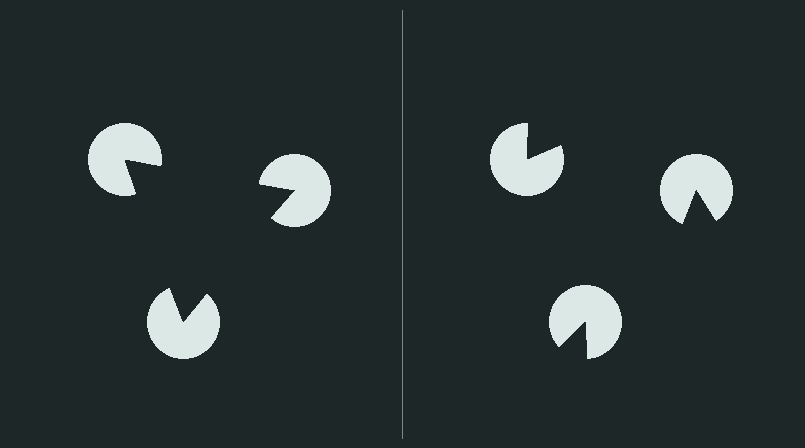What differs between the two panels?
The pac-man discs are positioned identically on both sides; only the wedge orientations differ. On the left they align to a triangle; on the right they are misaligned.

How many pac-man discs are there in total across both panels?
6 — 3 on each side.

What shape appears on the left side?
An illusory triangle.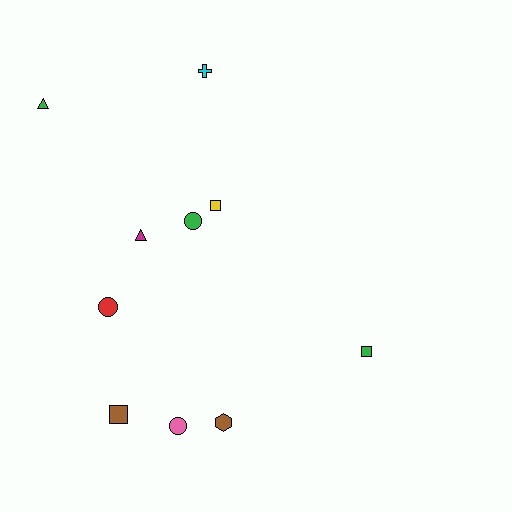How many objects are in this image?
There are 10 objects.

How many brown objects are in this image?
There are 2 brown objects.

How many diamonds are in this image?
There are no diamonds.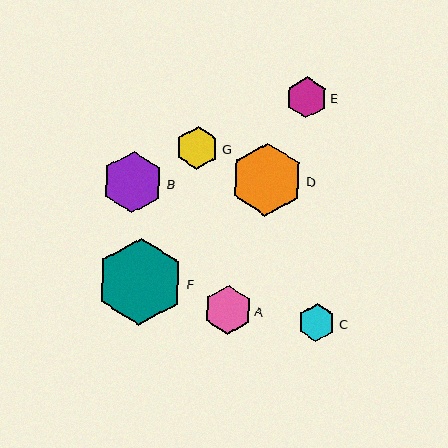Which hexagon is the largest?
Hexagon F is the largest with a size of approximately 87 pixels.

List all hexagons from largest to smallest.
From largest to smallest: F, D, B, A, G, E, C.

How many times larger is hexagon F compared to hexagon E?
Hexagon F is approximately 2.1 times the size of hexagon E.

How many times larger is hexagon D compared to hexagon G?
Hexagon D is approximately 1.7 times the size of hexagon G.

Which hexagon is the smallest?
Hexagon C is the smallest with a size of approximately 38 pixels.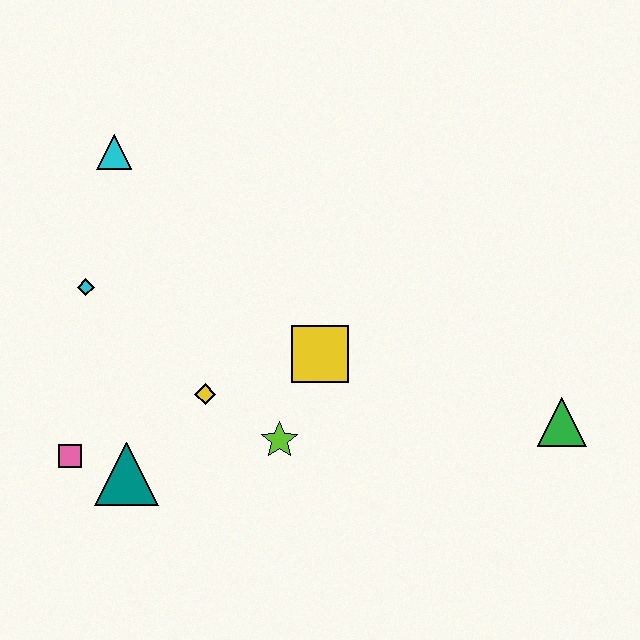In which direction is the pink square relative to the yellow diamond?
The pink square is to the left of the yellow diamond.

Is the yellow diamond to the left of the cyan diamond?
No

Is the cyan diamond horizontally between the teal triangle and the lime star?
No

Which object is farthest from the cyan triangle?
The green triangle is farthest from the cyan triangle.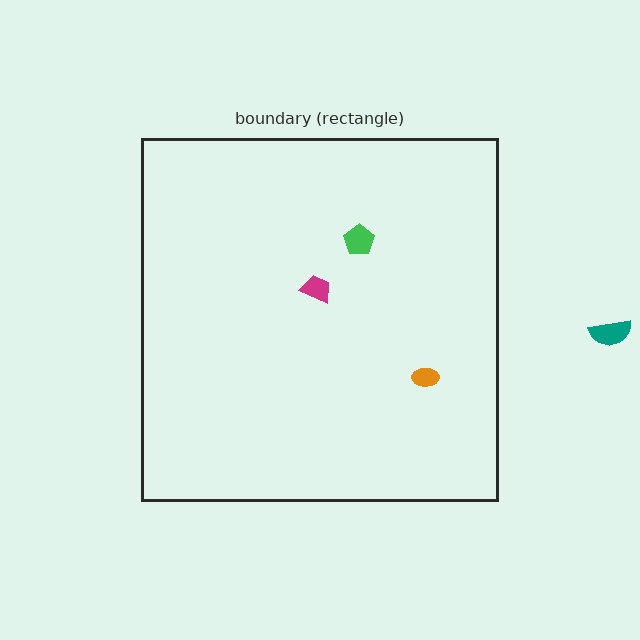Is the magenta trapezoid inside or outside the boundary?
Inside.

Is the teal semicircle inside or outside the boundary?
Outside.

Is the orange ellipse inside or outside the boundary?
Inside.